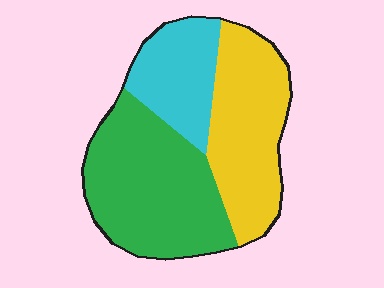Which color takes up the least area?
Cyan, at roughly 20%.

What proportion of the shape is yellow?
Yellow covers about 35% of the shape.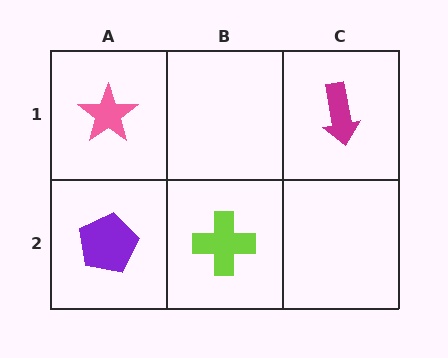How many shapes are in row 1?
2 shapes.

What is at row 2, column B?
A lime cross.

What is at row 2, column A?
A purple pentagon.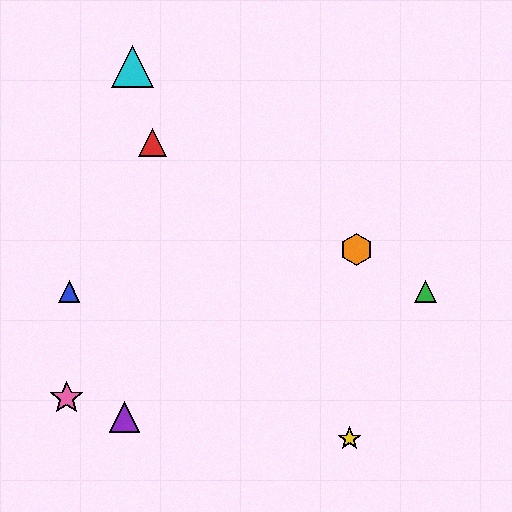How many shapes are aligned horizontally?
2 shapes (the blue triangle, the green triangle) are aligned horizontally.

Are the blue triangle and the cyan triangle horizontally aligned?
No, the blue triangle is at y≈292 and the cyan triangle is at y≈66.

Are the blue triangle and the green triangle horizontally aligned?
Yes, both are at y≈292.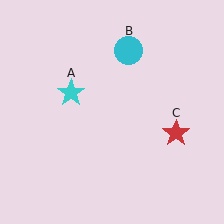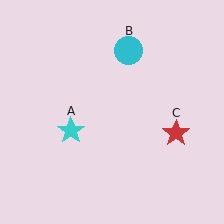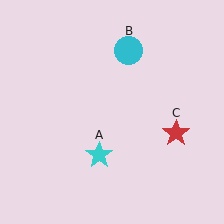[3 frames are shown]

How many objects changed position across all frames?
1 object changed position: cyan star (object A).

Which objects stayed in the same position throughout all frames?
Cyan circle (object B) and red star (object C) remained stationary.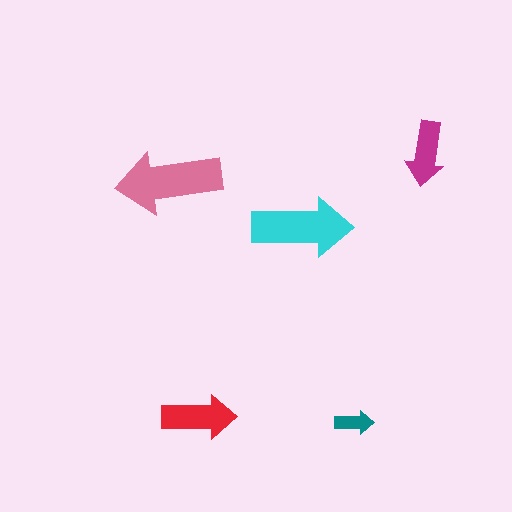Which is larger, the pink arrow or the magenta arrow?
The pink one.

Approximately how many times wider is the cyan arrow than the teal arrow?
About 2.5 times wider.